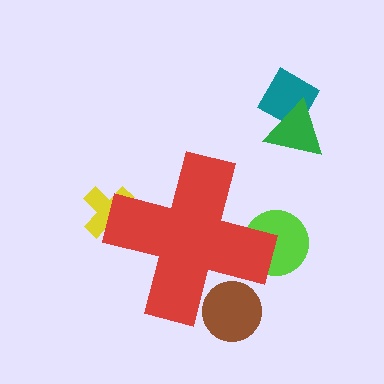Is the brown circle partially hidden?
Yes, the brown circle is partially hidden behind the red cross.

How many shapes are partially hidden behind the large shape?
3 shapes are partially hidden.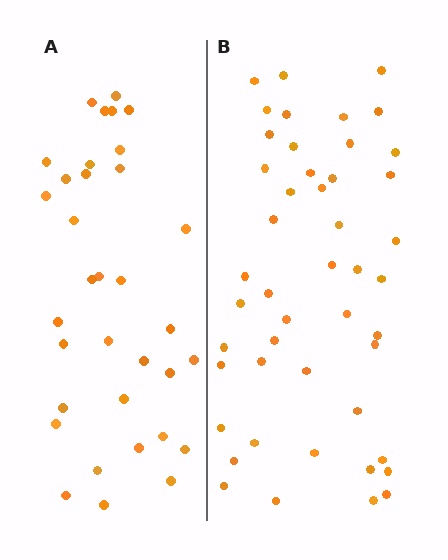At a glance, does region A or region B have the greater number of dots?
Region B (the right region) has more dots.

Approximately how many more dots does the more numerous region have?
Region B has approximately 15 more dots than region A.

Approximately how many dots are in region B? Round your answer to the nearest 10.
About 50 dots. (The exact count is 47, which rounds to 50.)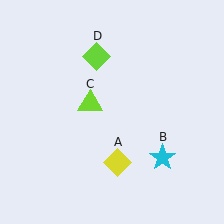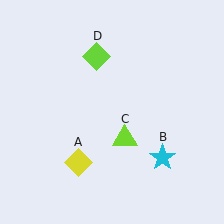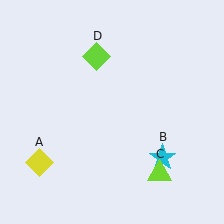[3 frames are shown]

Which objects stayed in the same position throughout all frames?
Cyan star (object B) and lime diamond (object D) remained stationary.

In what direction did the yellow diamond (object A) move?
The yellow diamond (object A) moved left.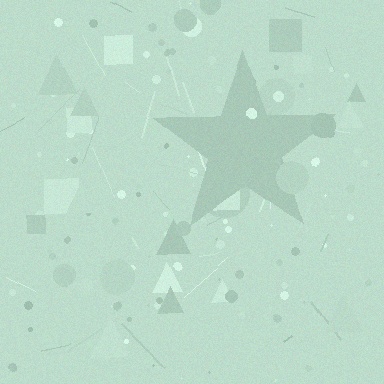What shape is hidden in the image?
A star is hidden in the image.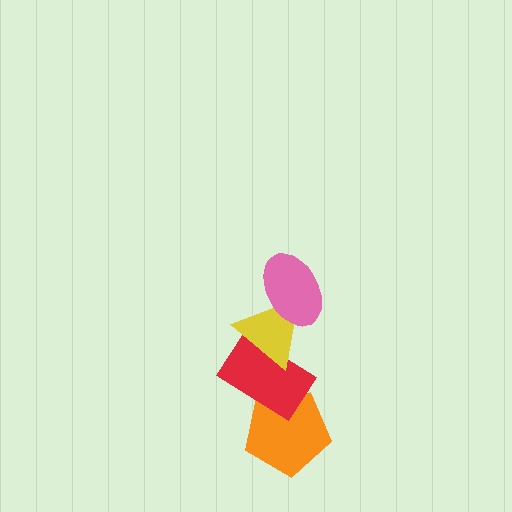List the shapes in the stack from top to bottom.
From top to bottom: the pink ellipse, the yellow triangle, the red rectangle, the orange pentagon.